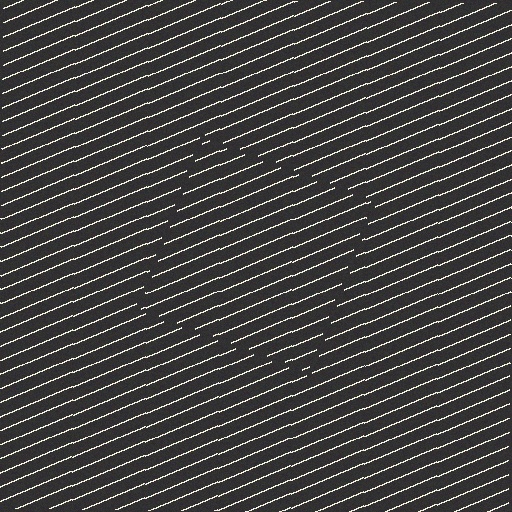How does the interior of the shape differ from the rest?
The interior of the shape contains the same grating, shifted by half a period — the contour is defined by the phase discontinuity where line-ends from the inner and outer gratings abut.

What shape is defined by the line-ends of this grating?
An illusory square. The interior of the shape contains the same grating, shifted by half a period — the contour is defined by the phase discontinuity where line-ends from the inner and outer gratings abut.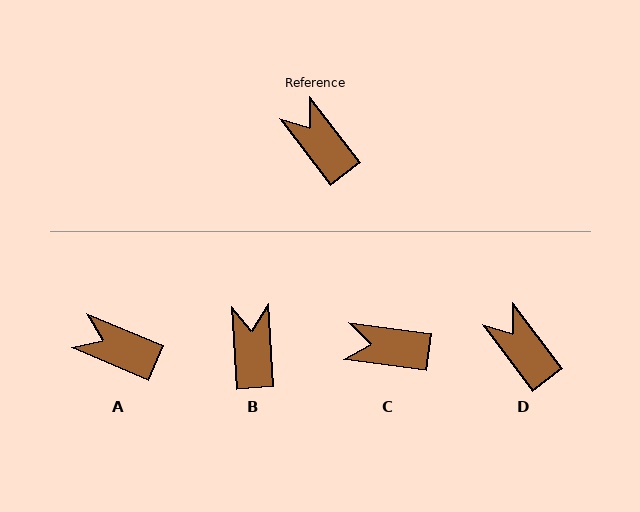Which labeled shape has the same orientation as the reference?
D.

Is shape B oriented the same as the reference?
No, it is off by about 34 degrees.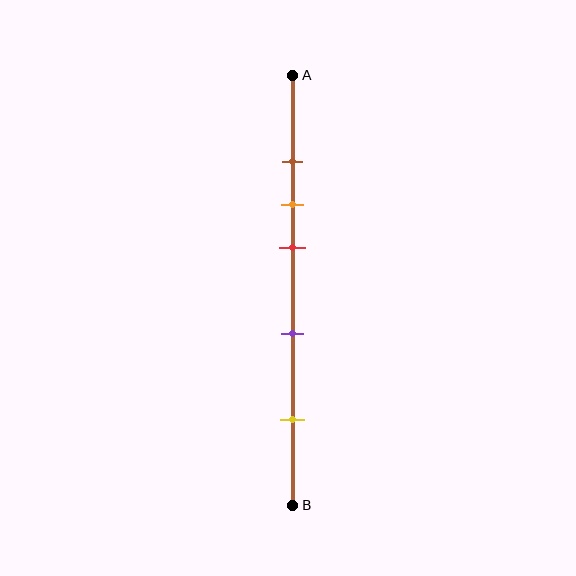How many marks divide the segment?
There are 5 marks dividing the segment.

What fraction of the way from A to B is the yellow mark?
The yellow mark is approximately 80% (0.8) of the way from A to B.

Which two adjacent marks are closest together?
The brown and orange marks are the closest adjacent pair.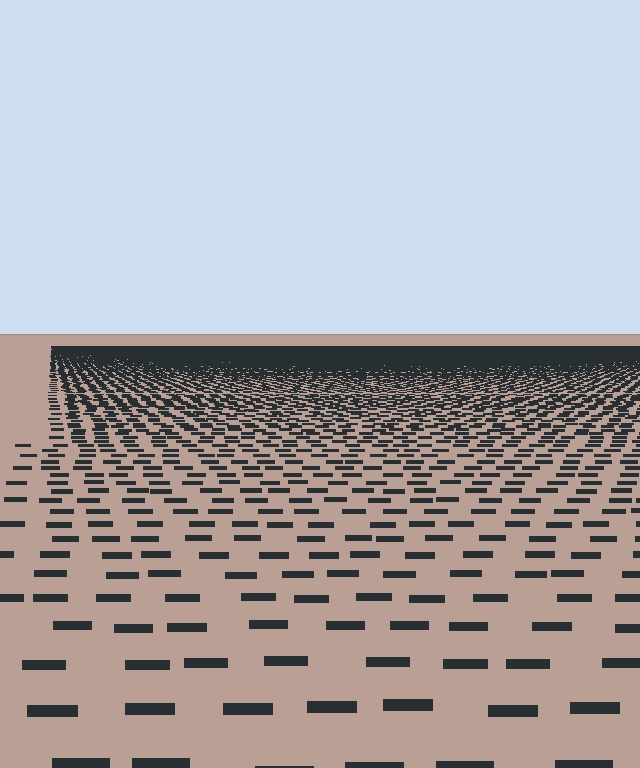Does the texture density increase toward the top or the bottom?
Density increases toward the top.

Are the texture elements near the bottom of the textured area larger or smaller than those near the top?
Larger. Near the bottom, elements are closer to the viewer and appear at a bigger on-screen size.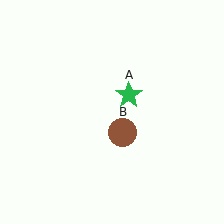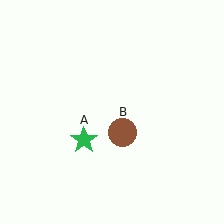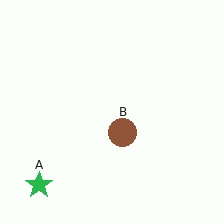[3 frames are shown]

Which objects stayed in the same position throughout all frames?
Brown circle (object B) remained stationary.